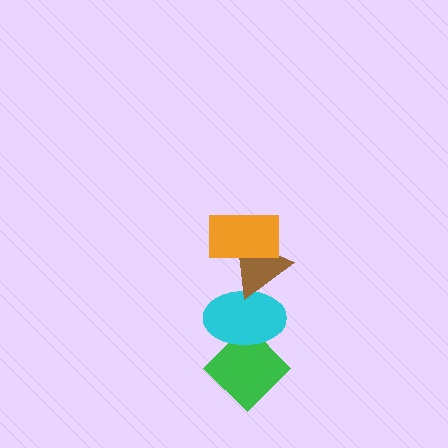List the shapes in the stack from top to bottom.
From top to bottom: the orange rectangle, the brown triangle, the cyan ellipse, the green diamond.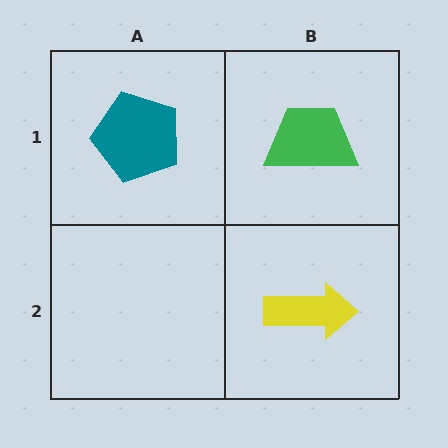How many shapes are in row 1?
2 shapes.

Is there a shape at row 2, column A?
No, that cell is empty.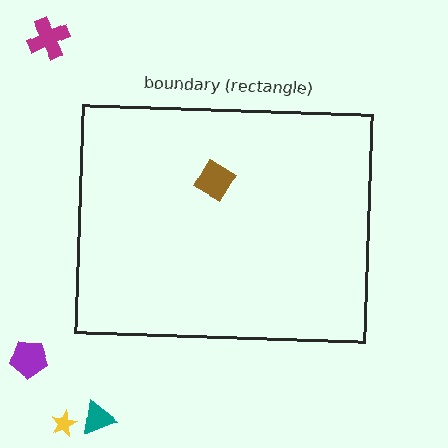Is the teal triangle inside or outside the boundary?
Outside.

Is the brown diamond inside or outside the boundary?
Inside.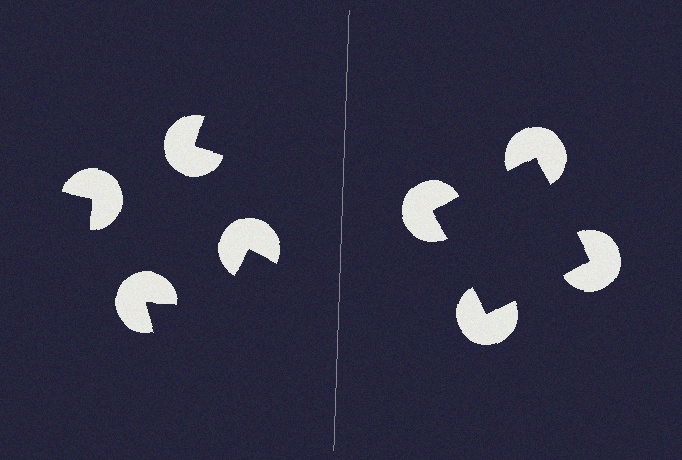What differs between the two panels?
The pac-man discs are positioned identically on both sides; only the wedge orientations differ. On the right they align to a square; on the left they are misaligned.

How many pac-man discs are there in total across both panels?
8 — 4 on each side.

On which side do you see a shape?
An illusory square appears on the right side. On the left side the wedge cuts are rotated, so no coherent shape forms.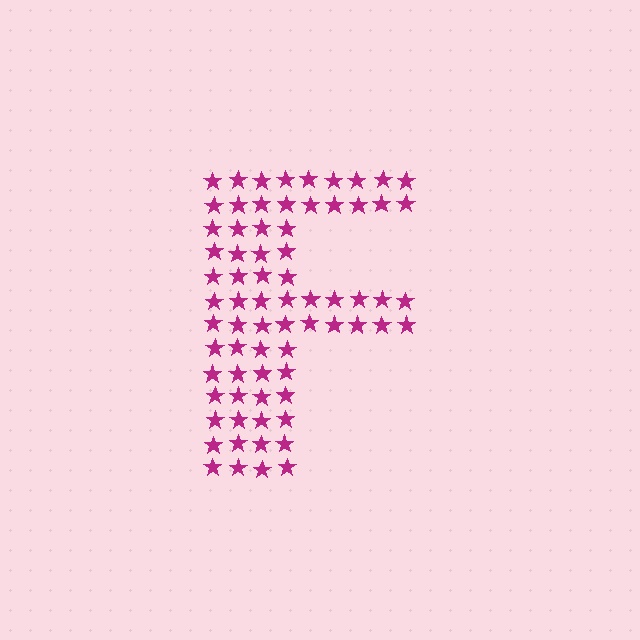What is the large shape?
The large shape is the letter F.